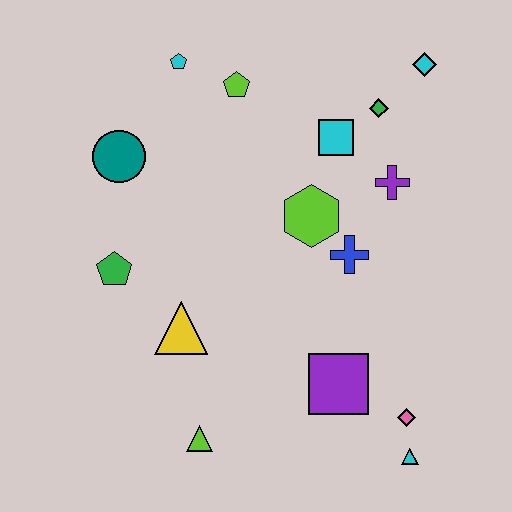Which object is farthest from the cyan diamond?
The lime triangle is farthest from the cyan diamond.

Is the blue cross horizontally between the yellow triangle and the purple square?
No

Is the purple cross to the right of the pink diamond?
No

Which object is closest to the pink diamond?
The cyan triangle is closest to the pink diamond.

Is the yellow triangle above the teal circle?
No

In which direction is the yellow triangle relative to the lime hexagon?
The yellow triangle is to the left of the lime hexagon.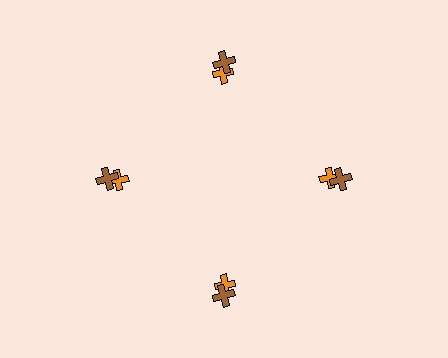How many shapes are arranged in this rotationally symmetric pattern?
There are 8 shapes, arranged in 4 groups of 2.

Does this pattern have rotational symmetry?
Yes, this pattern has 4-fold rotational symmetry. It looks the same after rotating 90 degrees around the center.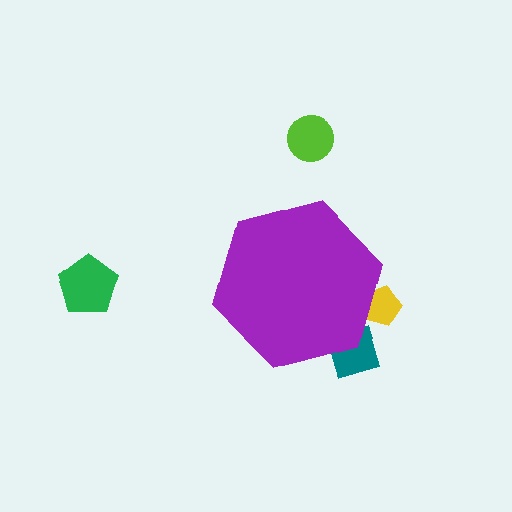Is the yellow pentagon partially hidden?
Yes, the yellow pentagon is partially hidden behind the purple hexagon.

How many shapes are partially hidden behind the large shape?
2 shapes are partially hidden.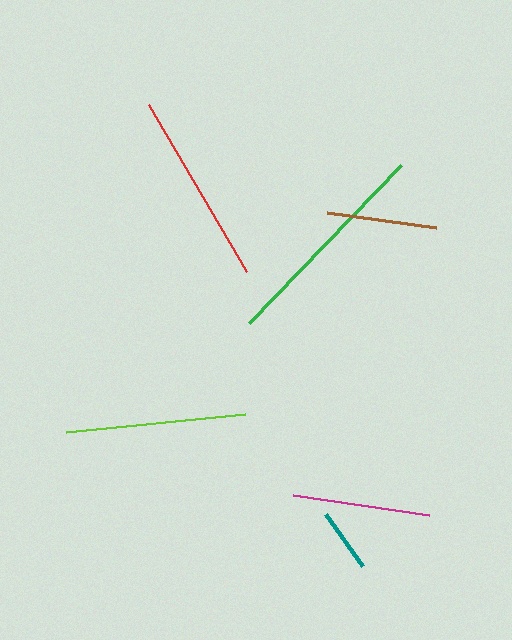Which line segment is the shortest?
The teal line is the shortest at approximately 64 pixels.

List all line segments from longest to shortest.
From longest to shortest: green, red, lime, magenta, brown, teal.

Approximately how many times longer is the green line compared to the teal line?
The green line is approximately 3.4 times the length of the teal line.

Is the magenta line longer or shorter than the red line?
The red line is longer than the magenta line.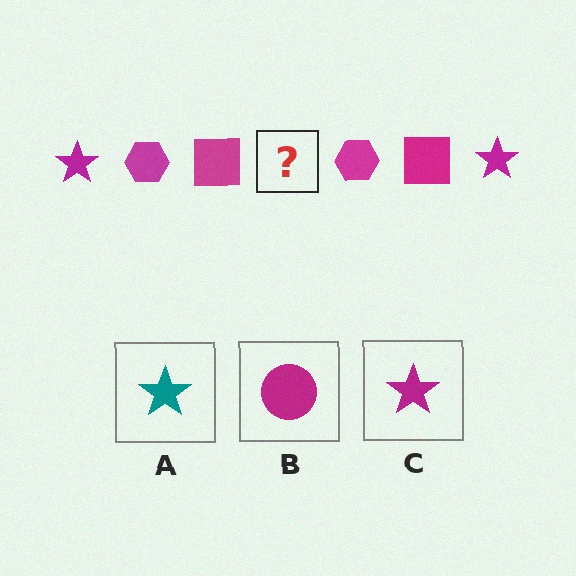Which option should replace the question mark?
Option C.